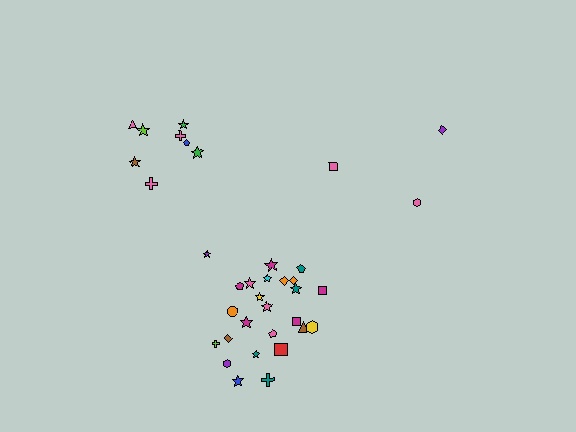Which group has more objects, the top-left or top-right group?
The top-left group.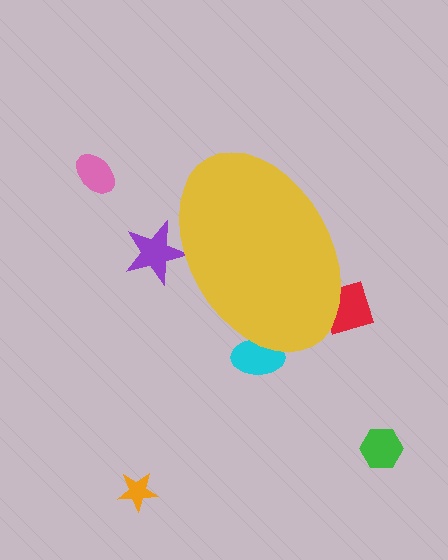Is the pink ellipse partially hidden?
No, the pink ellipse is fully visible.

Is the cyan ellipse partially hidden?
Yes, the cyan ellipse is partially hidden behind the yellow ellipse.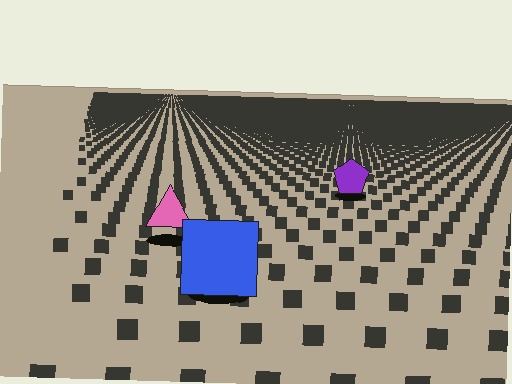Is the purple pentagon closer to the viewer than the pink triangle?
No. The pink triangle is closer — you can tell from the texture gradient: the ground texture is coarser near it.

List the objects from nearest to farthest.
From nearest to farthest: the blue square, the pink triangle, the purple pentagon.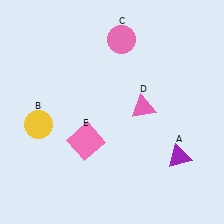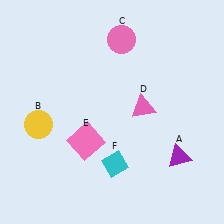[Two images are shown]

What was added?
A cyan diamond (F) was added in Image 2.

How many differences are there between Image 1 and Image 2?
There is 1 difference between the two images.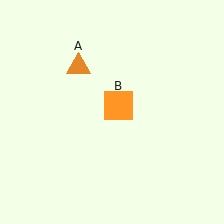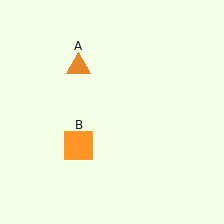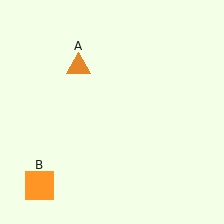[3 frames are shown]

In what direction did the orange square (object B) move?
The orange square (object B) moved down and to the left.